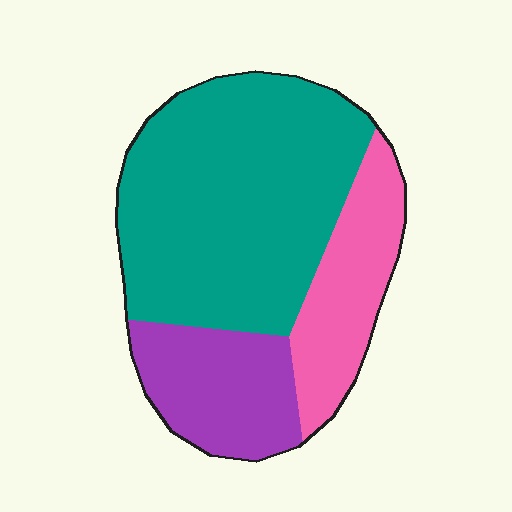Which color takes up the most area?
Teal, at roughly 60%.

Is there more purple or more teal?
Teal.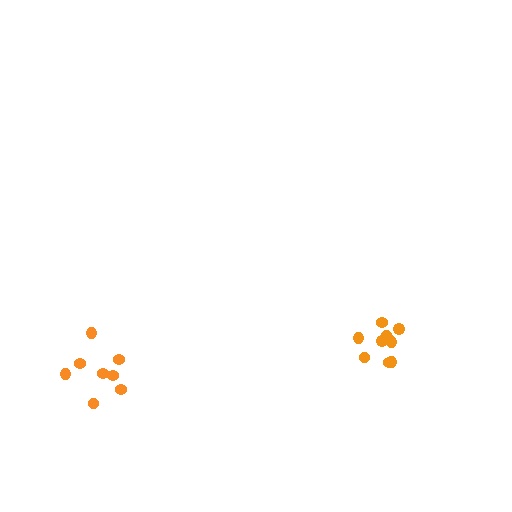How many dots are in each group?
Group 1: 8 dots, Group 2: 10 dots (18 total).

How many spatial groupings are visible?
There are 2 spatial groupings.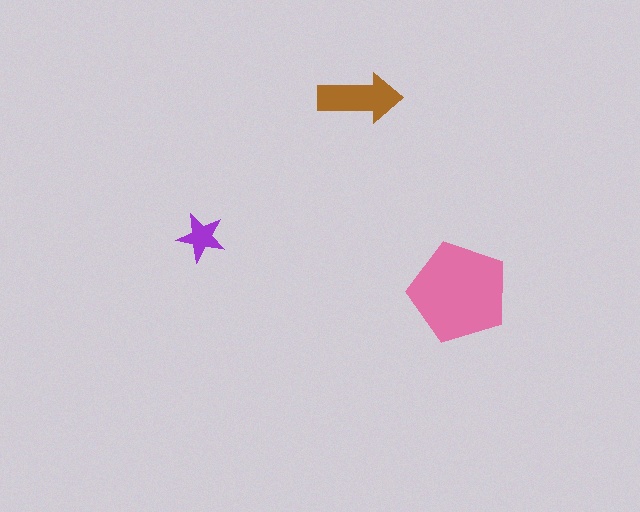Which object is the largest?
The pink pentagon.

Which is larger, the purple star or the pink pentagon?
The pink pentagon.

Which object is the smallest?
The purple star.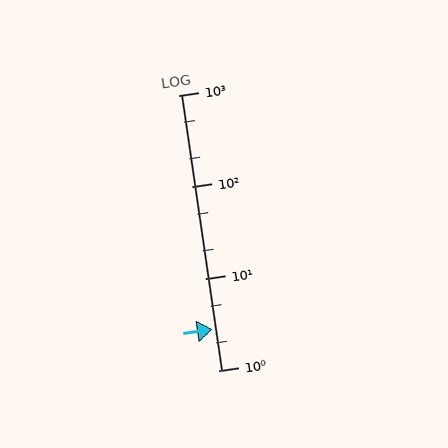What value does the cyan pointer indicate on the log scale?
The pointer indicates approximately 2.8.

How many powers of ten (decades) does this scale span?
The scale spans 3 decades, from 1 to 1000.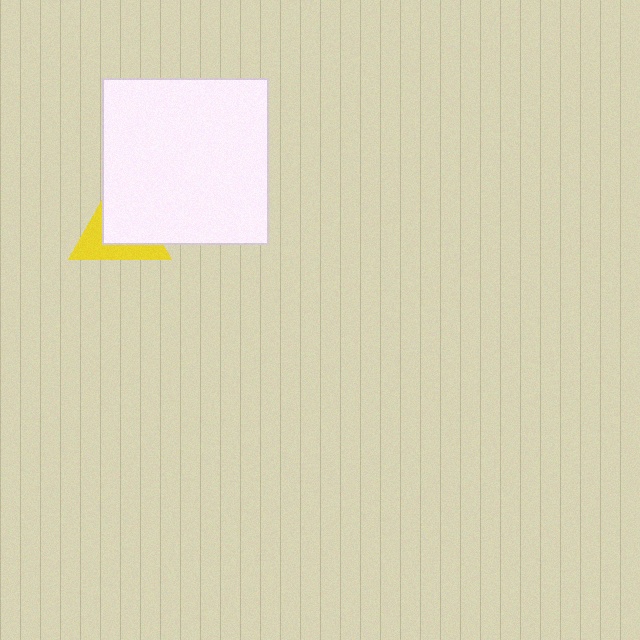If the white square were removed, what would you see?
You would see the complete yellow triangle.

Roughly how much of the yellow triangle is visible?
A small part of it is visible (roughly 41%).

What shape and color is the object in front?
The object in front is a white square.